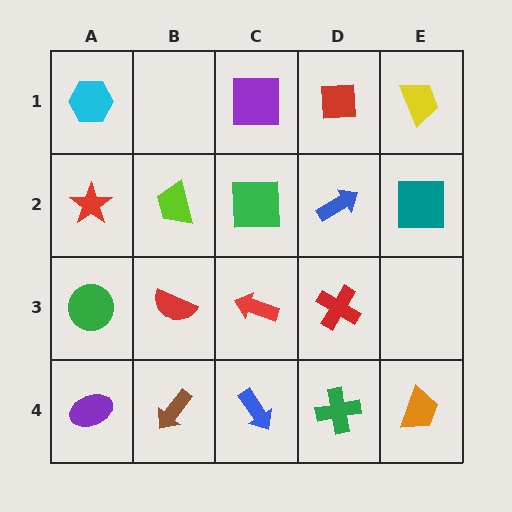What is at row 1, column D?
A red square.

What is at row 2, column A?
A red star.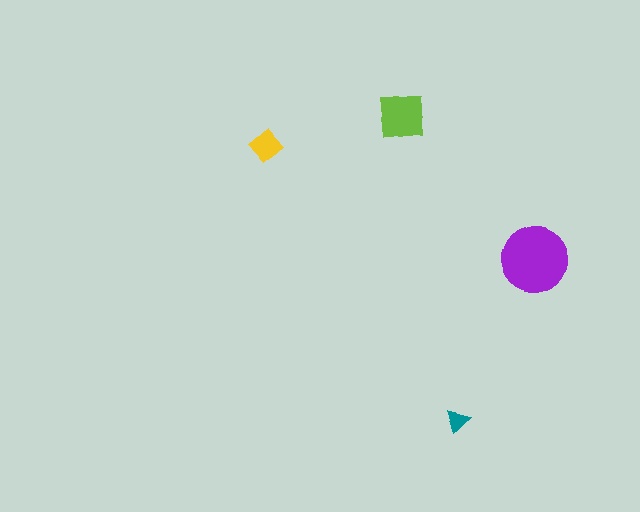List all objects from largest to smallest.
The purple circle, the lime square, the yellow diamond, the teal triangle.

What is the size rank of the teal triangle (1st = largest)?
4th.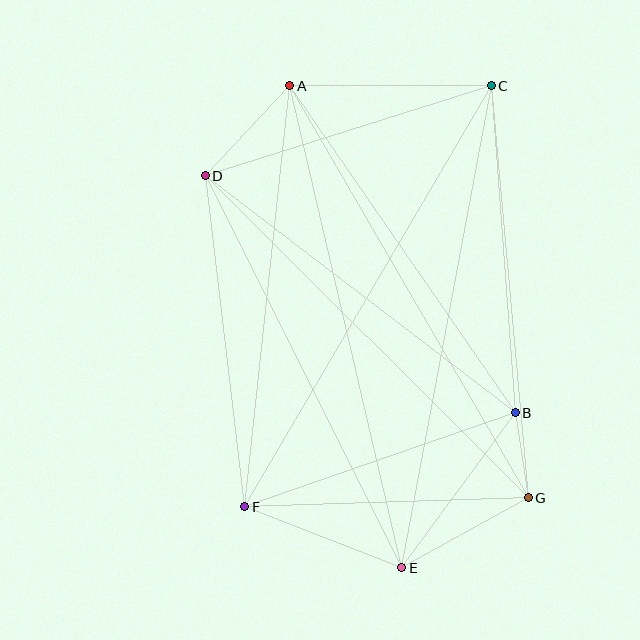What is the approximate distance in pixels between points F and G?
The distance between F and G is approximately 284 pixels.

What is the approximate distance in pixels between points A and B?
The distance between A and B is approximately 397 pixels.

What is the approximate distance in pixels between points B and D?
The distance between B and D is approximately 391 pixels.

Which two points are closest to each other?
Points B and G are closest to each other.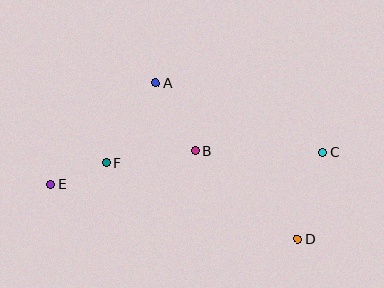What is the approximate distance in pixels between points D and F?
The distance between D and F is approximately 206 pixels.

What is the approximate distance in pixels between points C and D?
The distance between C and D is approximately 90 pixels.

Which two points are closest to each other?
Points E and F are closest to each other.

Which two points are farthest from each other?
Points C and E are farthest from each other.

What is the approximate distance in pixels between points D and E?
The distance between D and E is approximately 252 pixels.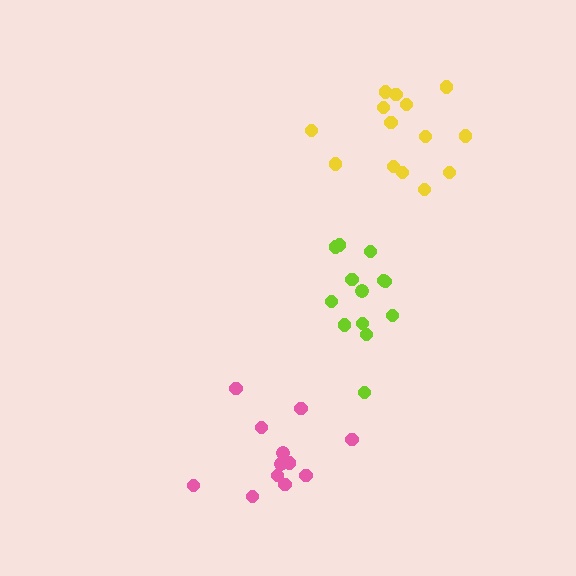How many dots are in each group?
Group 1: 14 dots, Group 2: 12 dots, Group 3: 13 dots (39 total).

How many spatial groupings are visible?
There are 3 spatial groupings.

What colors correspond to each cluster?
The clusters are colored: yellow, pink, lime.